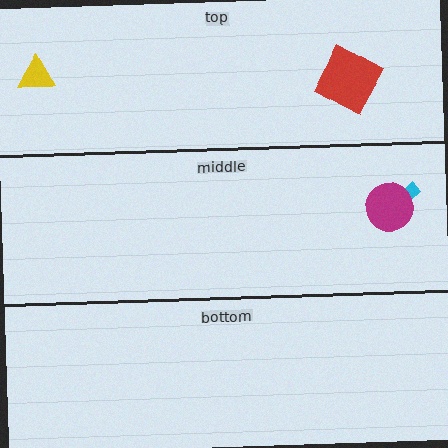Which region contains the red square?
The top region.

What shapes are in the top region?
The red square, the yellow triangle.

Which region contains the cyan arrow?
The middle region.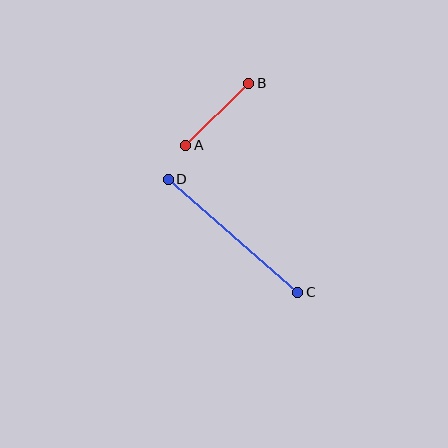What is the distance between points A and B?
The distance is approximately 88 pixels.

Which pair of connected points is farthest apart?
Points C and D are farthest apart.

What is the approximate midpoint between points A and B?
The midpoint is at approximately (217, 114) pixels.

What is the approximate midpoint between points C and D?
The midpoint is at approximately (233, 236) pixels.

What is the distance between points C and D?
The distance is approximately 172 pixels.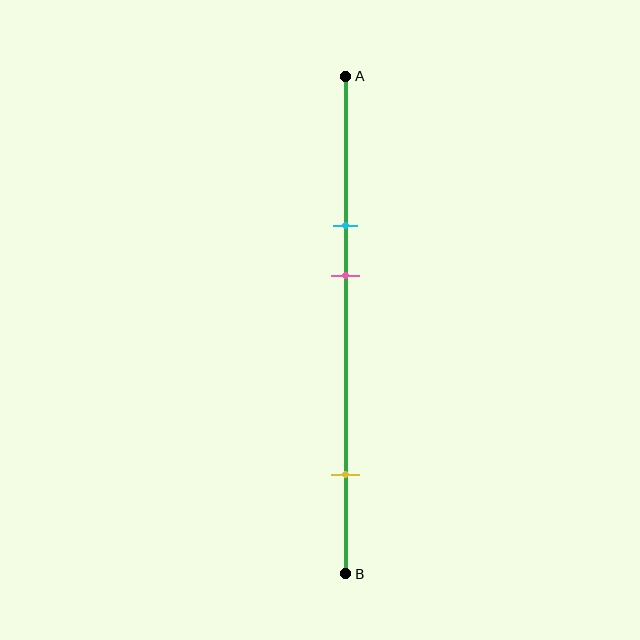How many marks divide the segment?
There are 3 marks dividing the segment.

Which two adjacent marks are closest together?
The cyan and pink marks are the closest adjacent pair.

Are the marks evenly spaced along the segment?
No, the marks are not evenly spaced.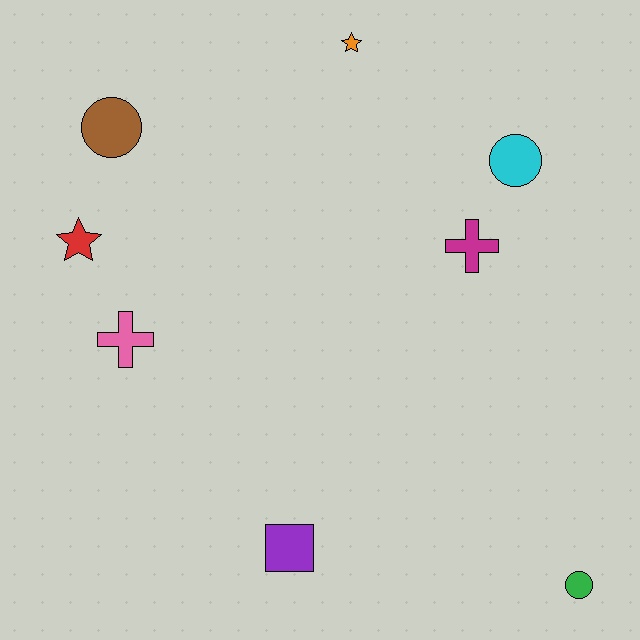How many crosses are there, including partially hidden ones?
There are 2 crosses.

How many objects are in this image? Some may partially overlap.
There are 8 objects.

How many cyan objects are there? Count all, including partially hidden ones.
There is 1 cyan object.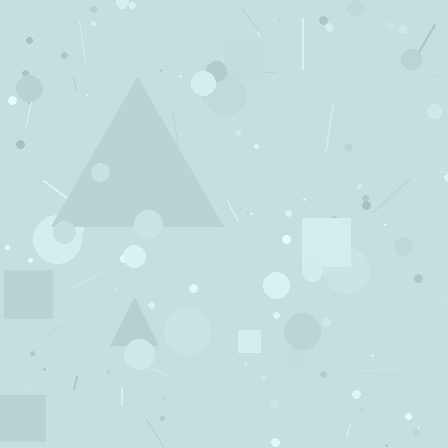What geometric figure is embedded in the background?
A triangle is embedded in the background.